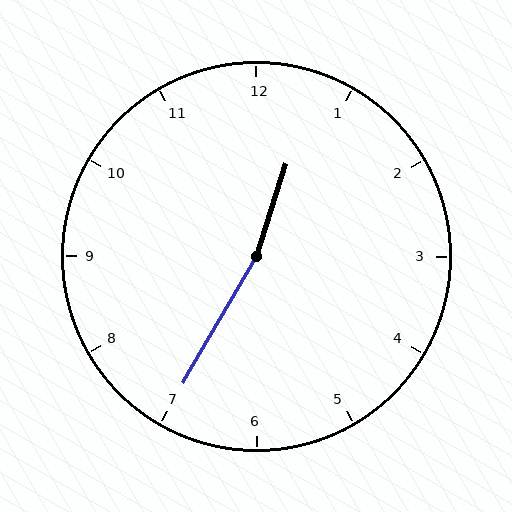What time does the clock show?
12:35.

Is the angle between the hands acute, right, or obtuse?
It is obtuse.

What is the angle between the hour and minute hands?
Approximately 168 degrees.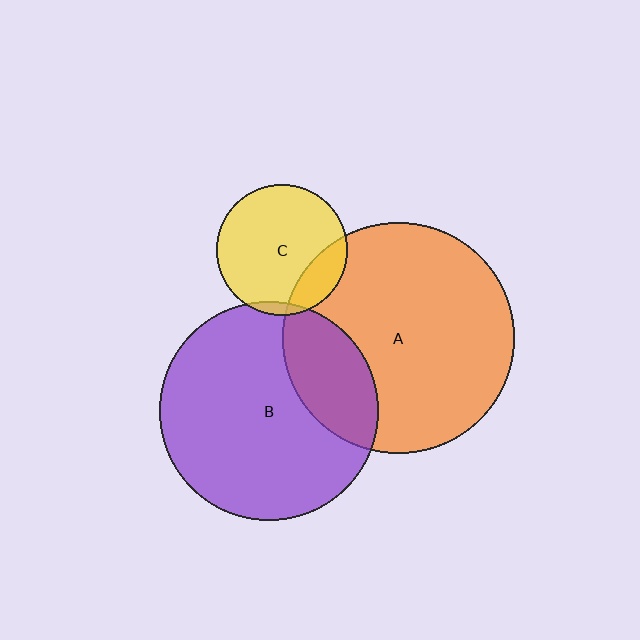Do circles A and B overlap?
Yes.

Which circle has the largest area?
Circle A (orange).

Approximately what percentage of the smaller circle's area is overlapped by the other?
Approximately 25%.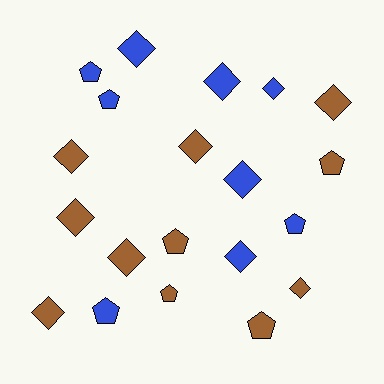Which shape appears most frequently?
Diamond, with 12 objects.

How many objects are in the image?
There are 20 objects.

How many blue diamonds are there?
There are 5 blue diamonds.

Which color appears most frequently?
Brown, with 11 objects.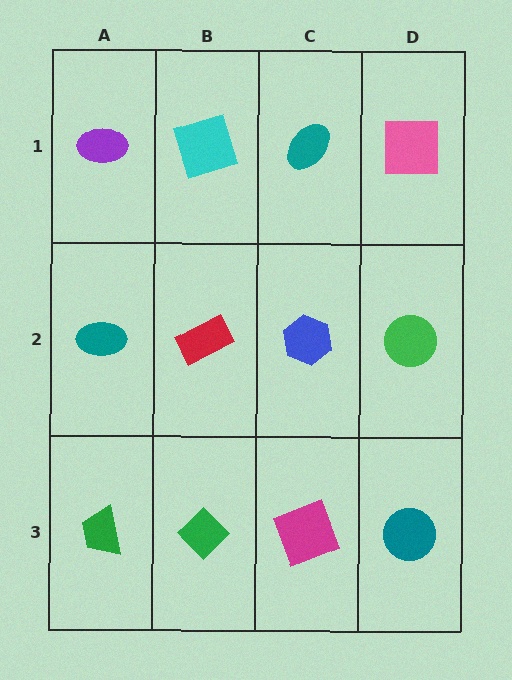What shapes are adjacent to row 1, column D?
A green circle (row 2, column D), a teal ellipse (row 1, column C).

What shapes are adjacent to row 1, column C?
A blue hexagon (row 2, column C), a cyan square (row 1, column B), a pink square (row 1, column D).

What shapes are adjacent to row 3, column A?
A teal ellipse (row 2, column A), a green diamond (row 3, column B).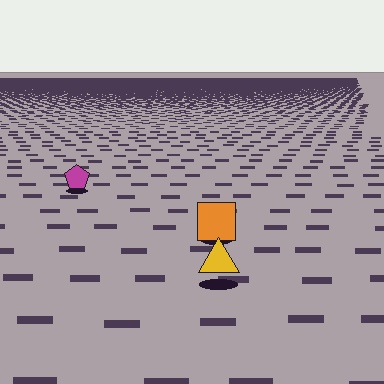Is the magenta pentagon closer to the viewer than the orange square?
No. The orange square is closer — you can tell from the texture gradient: the ground texture is coarser near it.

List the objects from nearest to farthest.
From nearest to farthest: the yellow triangle, the orange square, the magenta pentagon.